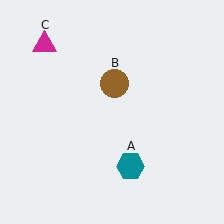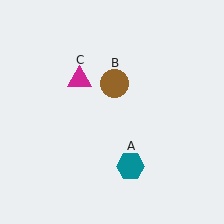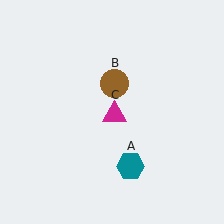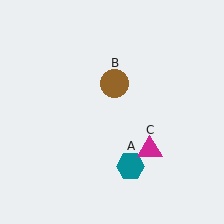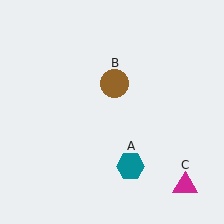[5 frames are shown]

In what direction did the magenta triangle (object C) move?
The magenta triangle (object C) moved down and to the right.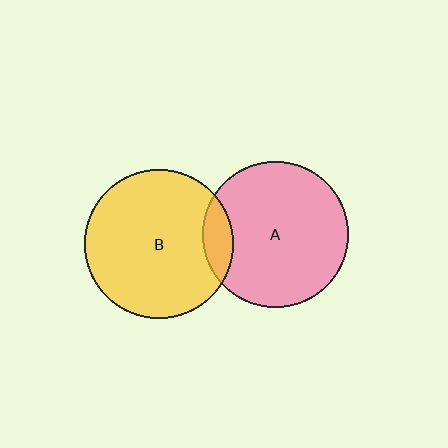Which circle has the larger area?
Circle B (yellow).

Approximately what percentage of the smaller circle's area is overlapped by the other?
Approximately 10%.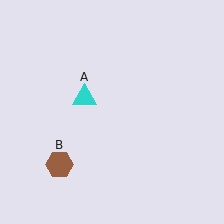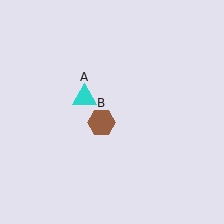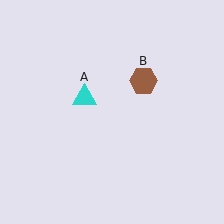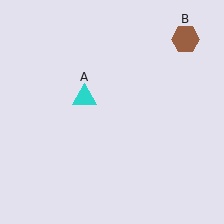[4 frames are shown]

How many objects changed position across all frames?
1 object changed position: brown hexagon (object B).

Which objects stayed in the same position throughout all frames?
Cyan triangle (object A) remained stationary.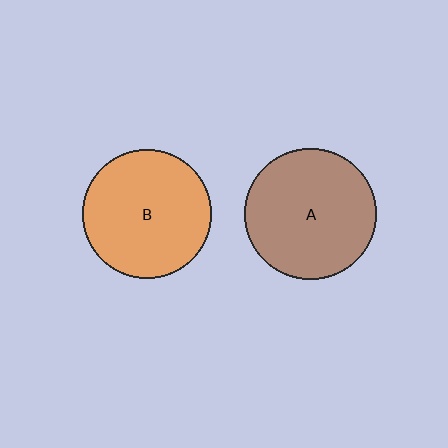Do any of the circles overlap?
No, none of the circles overlap.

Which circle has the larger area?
Circle A (brown).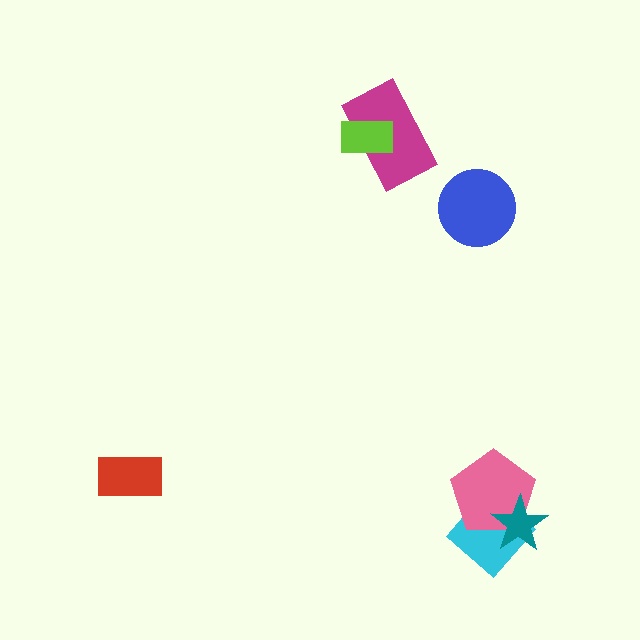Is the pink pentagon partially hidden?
Yes, it is partially covered by another shape.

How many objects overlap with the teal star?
2 objects overlap with the teal star.